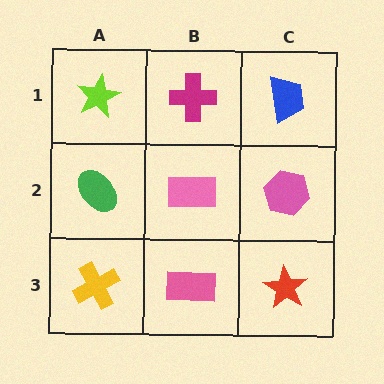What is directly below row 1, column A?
A green ellipse.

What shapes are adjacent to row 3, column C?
A pink hexagon (row 2, column C), a pink rectangle (row 3, column B).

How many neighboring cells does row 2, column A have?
3.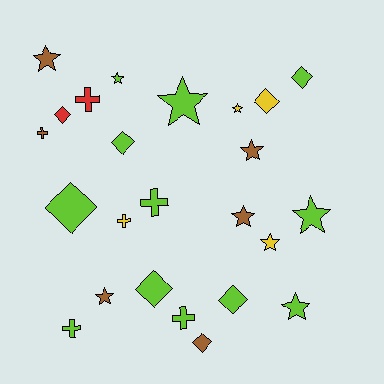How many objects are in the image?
There are 24 objects.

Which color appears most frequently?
Lime, with 12 objects.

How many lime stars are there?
There are 4 lime stars.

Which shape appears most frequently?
Star, with 10 objects.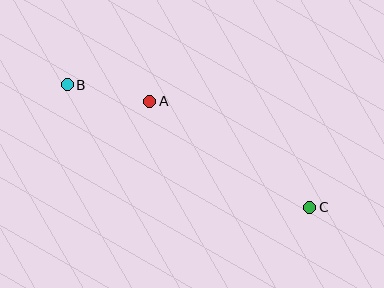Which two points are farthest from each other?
Points B and C are farthest from each other.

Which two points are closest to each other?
Points A and B are closest to each other.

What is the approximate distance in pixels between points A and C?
The distance between A and C is approximately 191 pixels.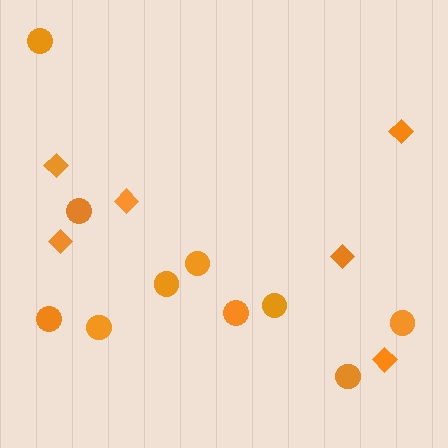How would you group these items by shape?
There are 2 groups: one group of diamonds (6) and one group of circles (10).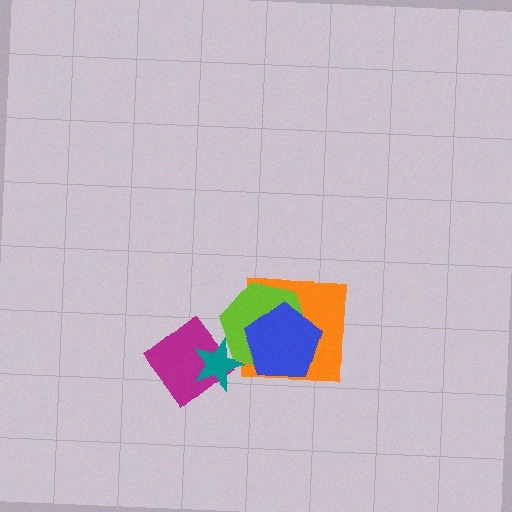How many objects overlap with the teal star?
2 objects overlap with the teal star.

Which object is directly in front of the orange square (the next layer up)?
The lime hexagon is directly in front of the orange square.